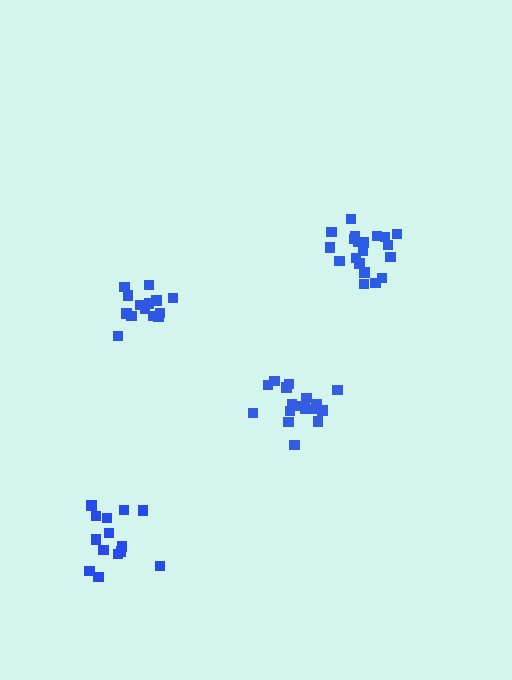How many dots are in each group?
Group 1: 18 dots, Group 2: 14 dots, Group 3: 20 dots, Group 4: 14 dots (66 total).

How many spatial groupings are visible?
There are 4 spatial groupings.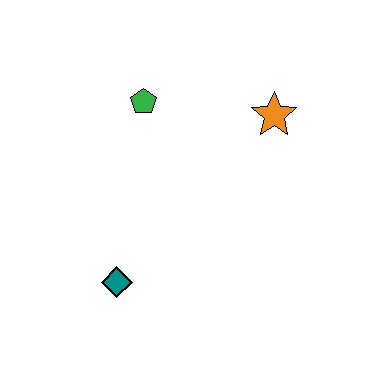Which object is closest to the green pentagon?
The orange star is closest to the green pentagon.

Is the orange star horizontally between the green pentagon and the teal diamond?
No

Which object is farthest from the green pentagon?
The teal diamond is farthest from the green pentagon.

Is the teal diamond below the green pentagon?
Yes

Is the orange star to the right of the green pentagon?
Yes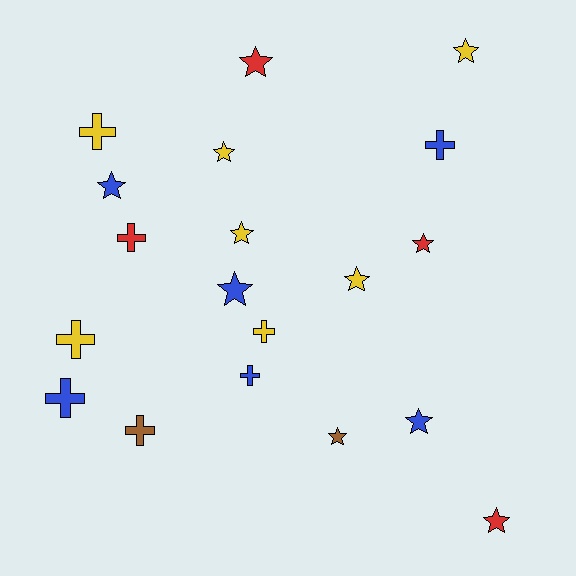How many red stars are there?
There are 3 red stars.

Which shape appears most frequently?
Star, with 11 objects.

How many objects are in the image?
There are 19 objects.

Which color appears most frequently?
Yellow, with 7 objects.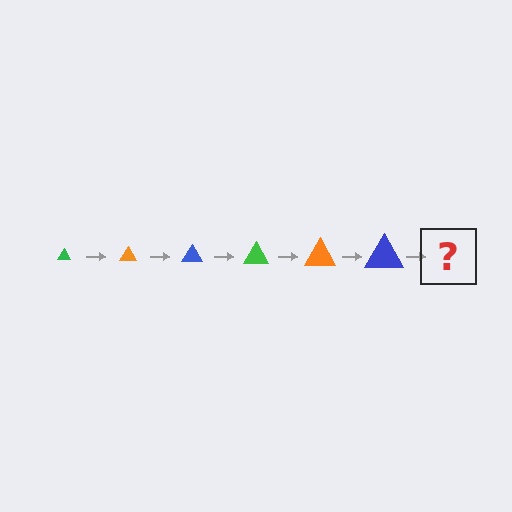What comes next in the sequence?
The next element should be a green triangle, larger than the previous one.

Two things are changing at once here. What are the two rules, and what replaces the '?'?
The two rules are that the triangle grows larger each step and the color cycles through green, orange, and blue. The '?' should be a green triangle, larger than the previous one.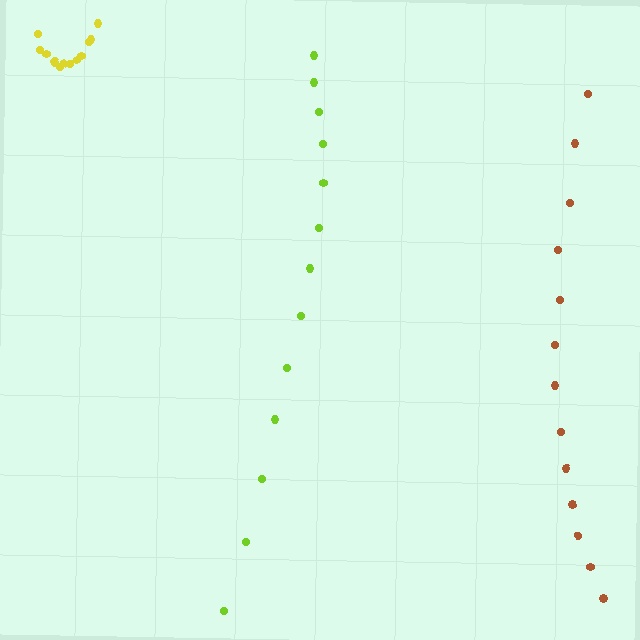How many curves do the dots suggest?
There are 3 distinct paths.